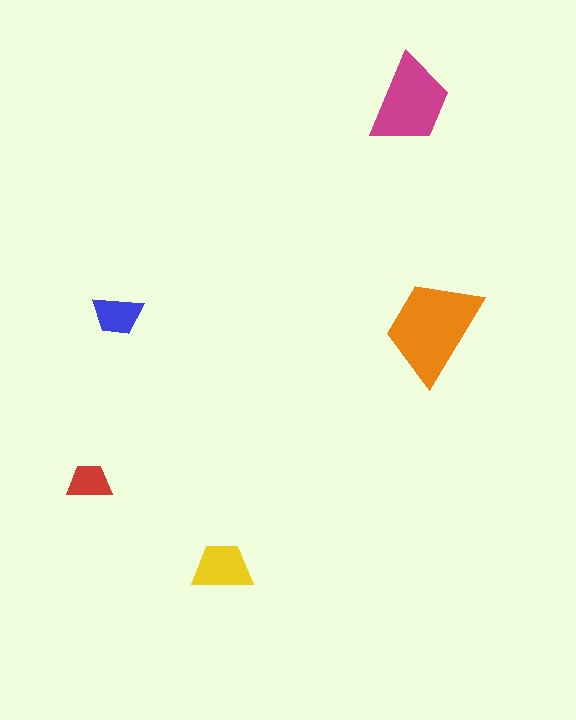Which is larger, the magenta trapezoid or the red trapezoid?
The magenta one.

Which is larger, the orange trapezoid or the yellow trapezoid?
The orange one.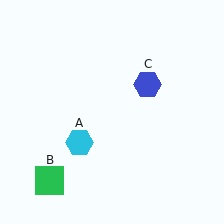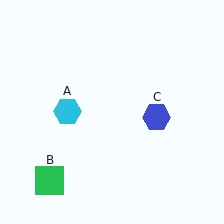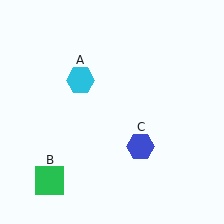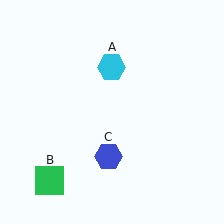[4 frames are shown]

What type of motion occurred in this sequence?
The cyan hexagon (object A), blue hexagon (object C) rotated clockwise around the center of the scene.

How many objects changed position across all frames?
2 objects changed position: cyan hexagon (object A), blue hexagon (object C).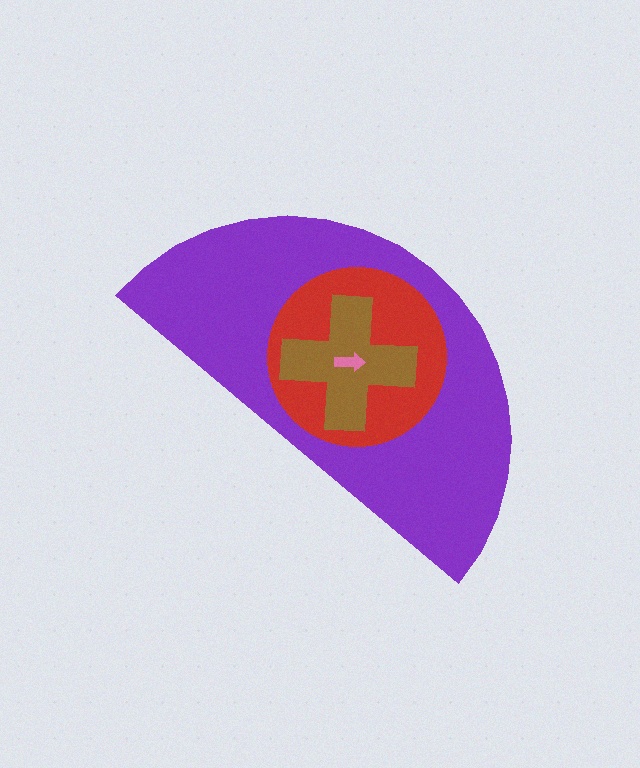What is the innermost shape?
The pink arrow.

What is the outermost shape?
The purple semicircle.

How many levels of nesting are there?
4.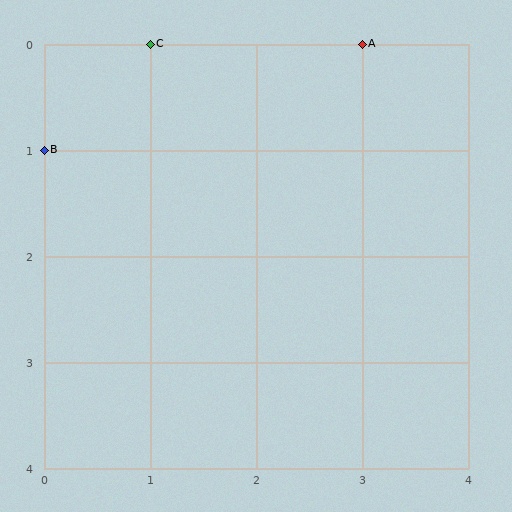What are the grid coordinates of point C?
Point C is at grid coordinates (1, 0).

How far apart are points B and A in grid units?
Points B and A are 3 columns and 1 row apart (about 3.2 grid units diagonally).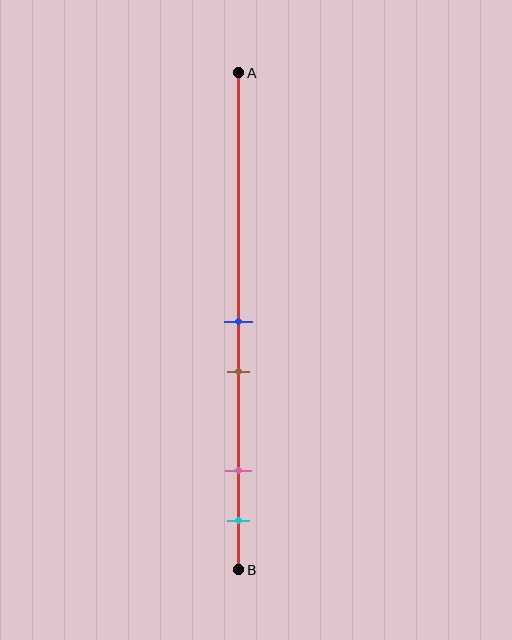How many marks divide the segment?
There are 4 marks dividing the segment.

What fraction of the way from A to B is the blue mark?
The blue mark is approximately 50% (0.5) of the way from A to B.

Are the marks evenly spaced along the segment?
No, the marks are not evenly spaced.